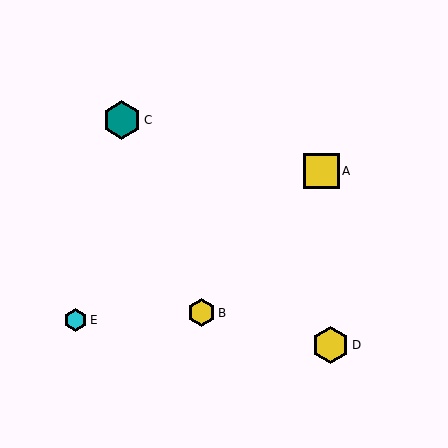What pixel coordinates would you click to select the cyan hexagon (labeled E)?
Click at (75, 320) to select the cyan hexagon E.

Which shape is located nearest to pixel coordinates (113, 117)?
The teal hexagon (labeled C) at (122, 120) is nearest to that location.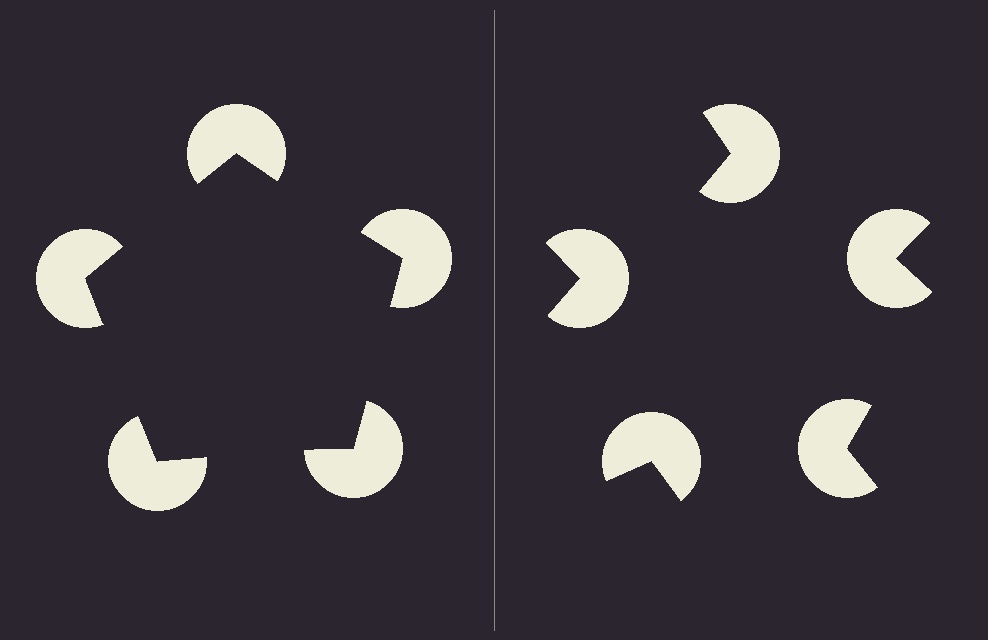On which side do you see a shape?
An illusory pentagon appears on the left side. On the right side the wedge cuts are rotated, so no coherent shape forms.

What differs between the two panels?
The pac-man discs are positioned identically on both sides; only the wedge orientations differ. On the left they align to a pentagon; on the right they are misaligned.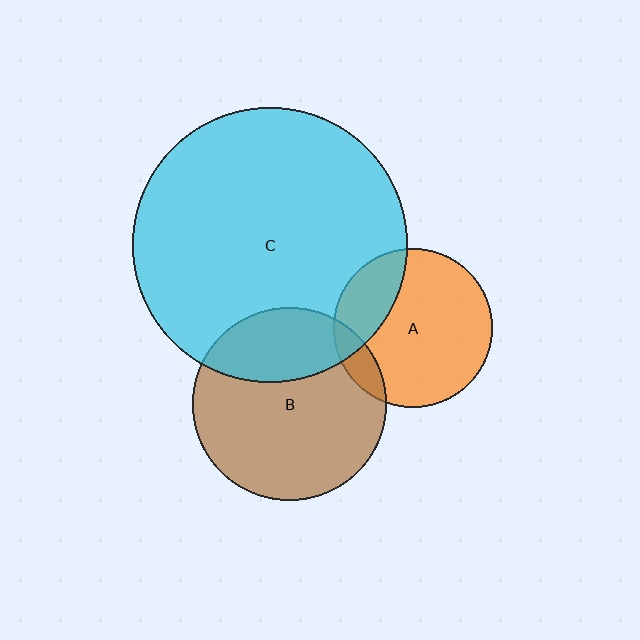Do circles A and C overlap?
Yes.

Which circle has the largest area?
Circle C (cyan).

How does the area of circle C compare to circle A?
Approximately 3.0 times.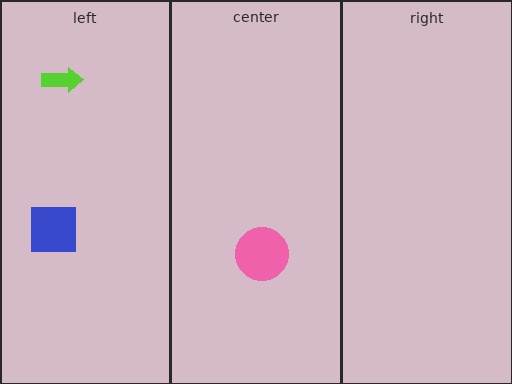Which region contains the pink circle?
The center region.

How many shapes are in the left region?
2.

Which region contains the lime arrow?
The left region.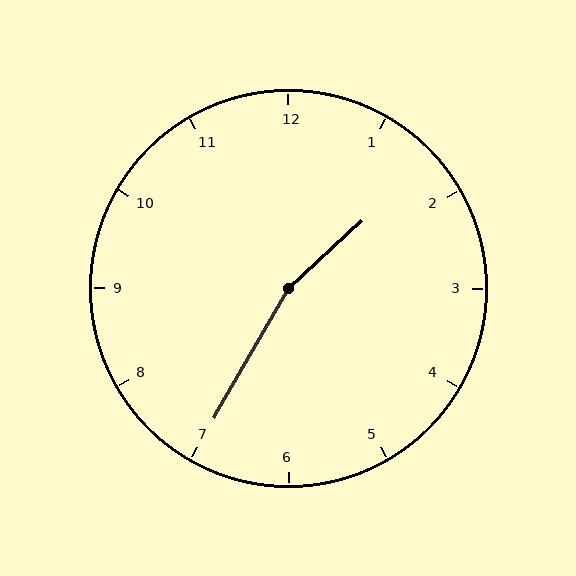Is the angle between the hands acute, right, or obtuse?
It is obtuse.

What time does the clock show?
1:35.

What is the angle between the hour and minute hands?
Approximately 162 degrees.